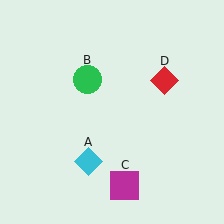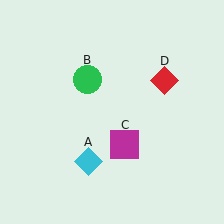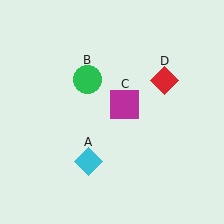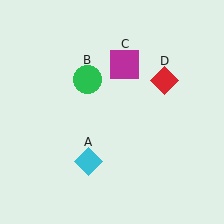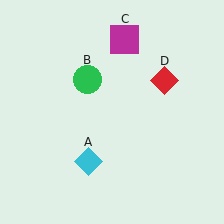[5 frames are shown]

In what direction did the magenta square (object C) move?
The magenta square (object C) moved up.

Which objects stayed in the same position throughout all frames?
Cyan diamond (object A) and green circle (object B) and red diamond (object D) remained stationary.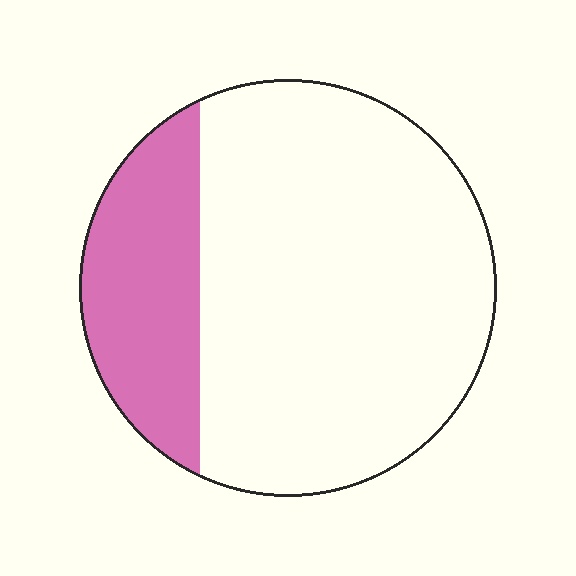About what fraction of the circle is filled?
About one quarter (1/4).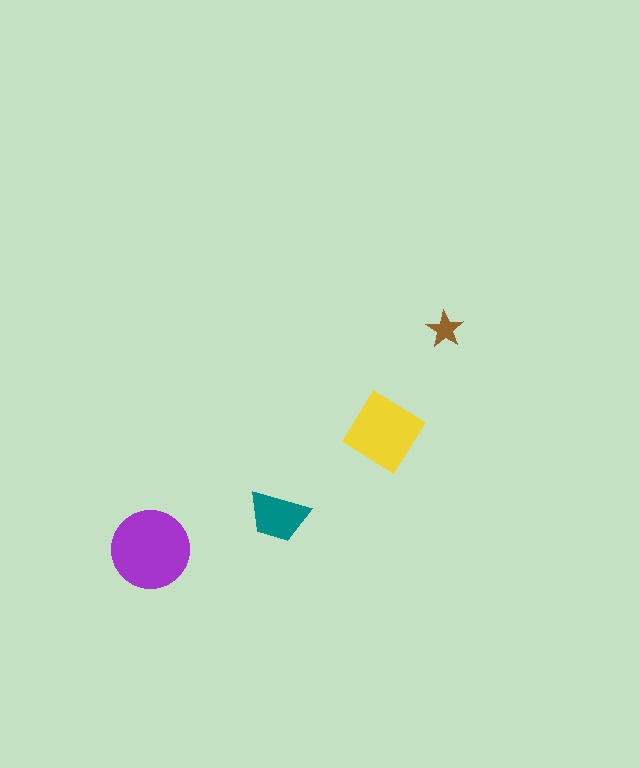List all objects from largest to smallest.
The purple circle, the yellow diamond, the teal trapezoid, the brown star.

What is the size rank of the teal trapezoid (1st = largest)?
3rd.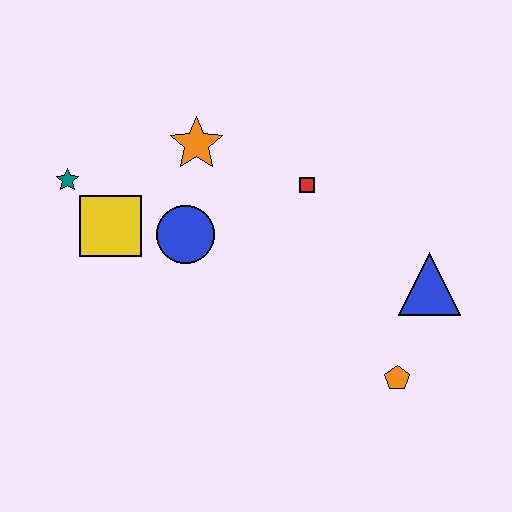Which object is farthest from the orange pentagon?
The teal star is farthest from the orange pentagon.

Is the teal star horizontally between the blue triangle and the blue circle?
No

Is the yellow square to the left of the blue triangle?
Yes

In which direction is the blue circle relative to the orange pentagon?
The blue circle is to the left of the orange pentagon.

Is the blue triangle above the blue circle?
No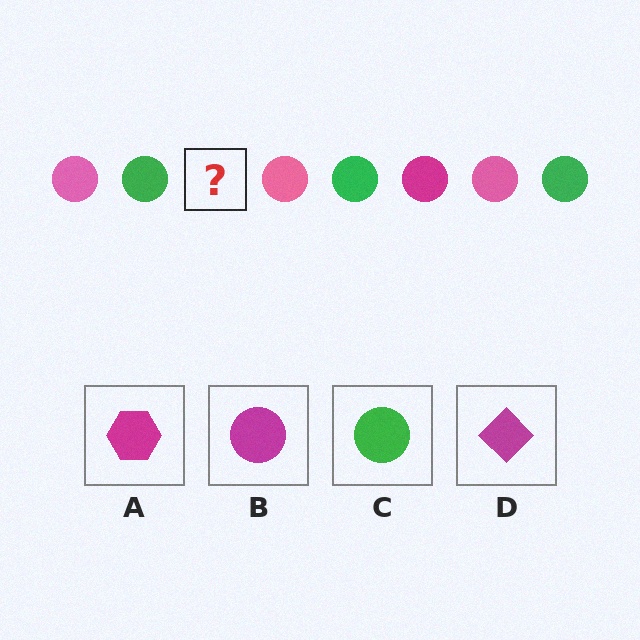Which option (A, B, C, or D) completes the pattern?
B.